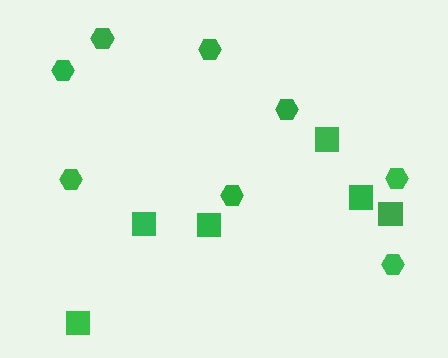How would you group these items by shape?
There are 2 groups: one group of squares (6) and one group of hexagons (8).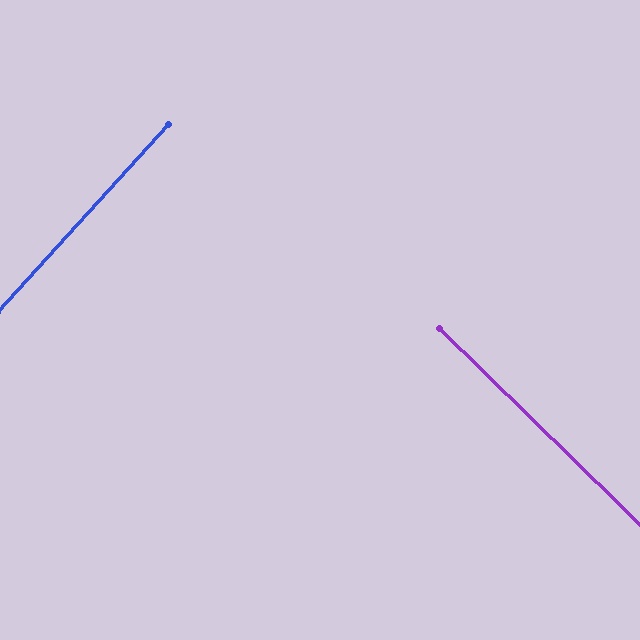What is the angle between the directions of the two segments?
Approximately 88 degrees.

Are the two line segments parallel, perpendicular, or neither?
Perpendicular — they meet at approximately 88°.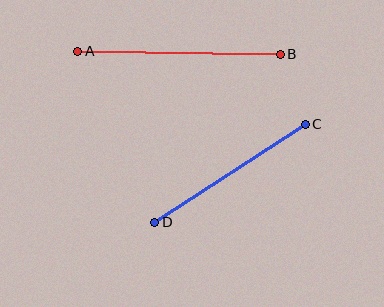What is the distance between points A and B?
The distance is approximately 202 pixels.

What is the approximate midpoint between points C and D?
The midpoint is at approximately (230, 173) pixels.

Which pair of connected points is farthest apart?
Points A and B are farthest apart.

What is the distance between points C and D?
The distance is approximately 180 pixels.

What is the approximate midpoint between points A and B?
The midpoint is at approximately (179, 53) pixels.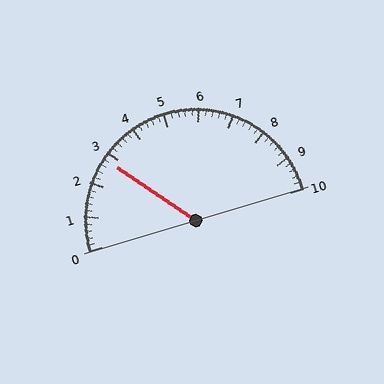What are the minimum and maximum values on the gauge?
The gauge ranges from 0 to 10.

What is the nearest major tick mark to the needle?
The nearest major tick mark is 3.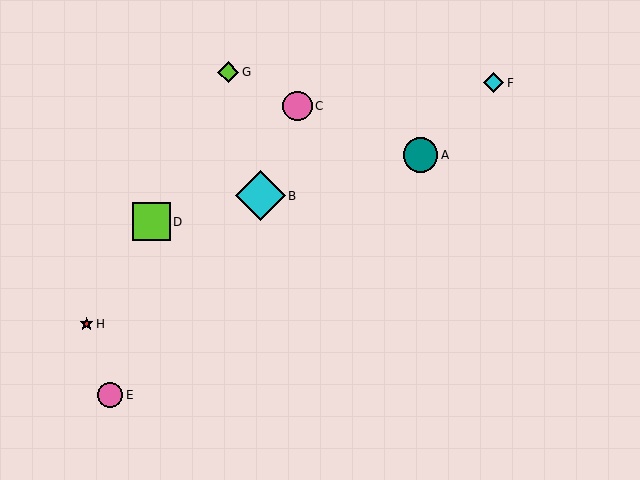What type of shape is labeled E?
Shape E is a pink circle.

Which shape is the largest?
The cyan diamond (labeled B) is the largest.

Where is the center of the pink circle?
The center of the pink circle is at (110, 395).